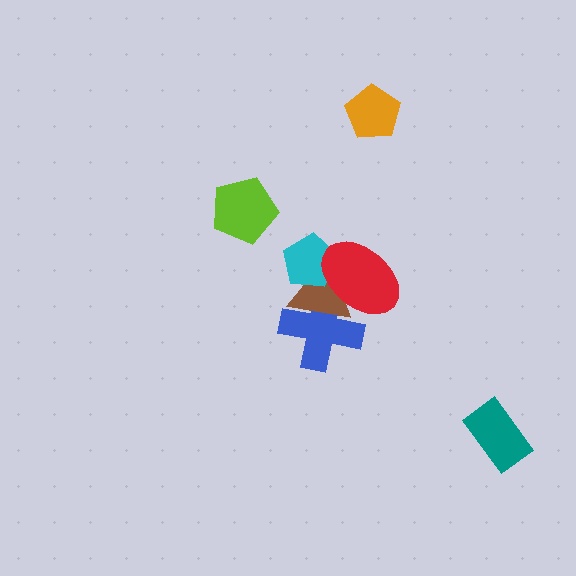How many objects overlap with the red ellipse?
3 objects overlap with the red ellipse.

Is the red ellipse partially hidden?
No, no other shape covers it.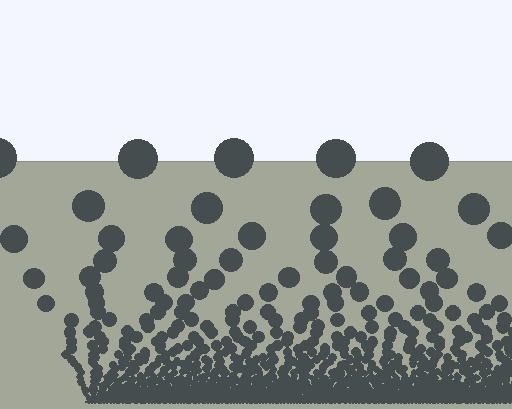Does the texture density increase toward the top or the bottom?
Density increases toward the bottom.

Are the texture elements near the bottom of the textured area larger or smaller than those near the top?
Smaller. The gradient is inverted — elements near the bottom are smaller and denser.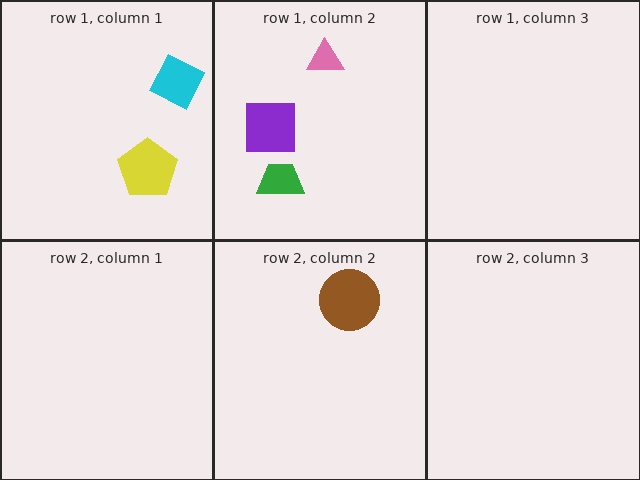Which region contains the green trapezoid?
The row 1, column 2 region.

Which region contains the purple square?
The row 1, column 2 region.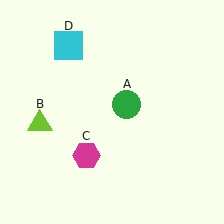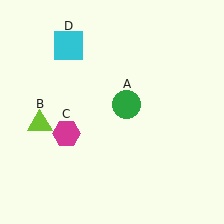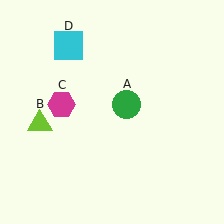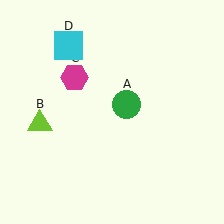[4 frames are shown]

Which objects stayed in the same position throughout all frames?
Green circle (object A) and lime triangle (object B) and cyan square (object D) remained stationary.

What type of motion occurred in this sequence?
The magenta hexagon (object C) rotated clockwise around the center of the scene.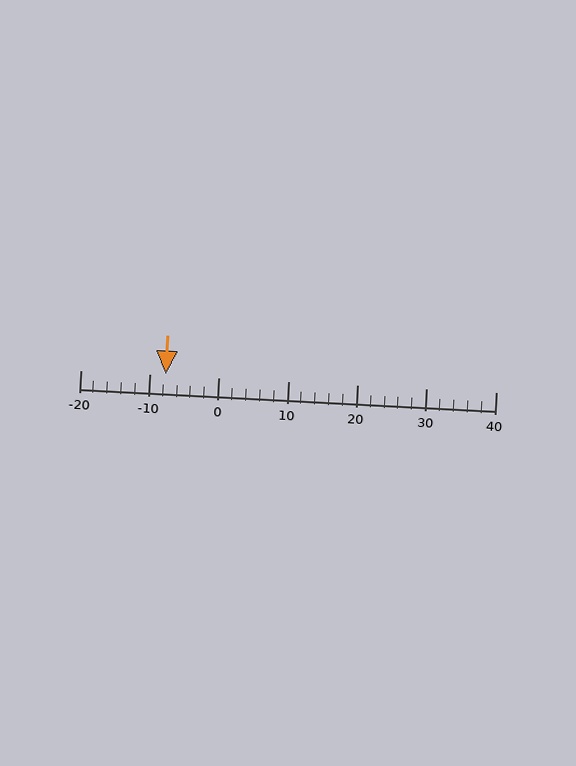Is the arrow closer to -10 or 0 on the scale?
The arrow is closer to -10.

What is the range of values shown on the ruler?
The ruler shows values from -20 to 40.